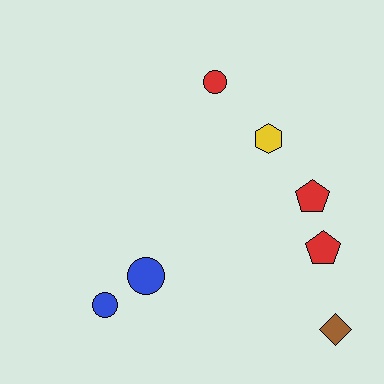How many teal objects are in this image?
There are no teal objects.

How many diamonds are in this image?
There is 1 diamond.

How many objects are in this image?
There are 7 objects.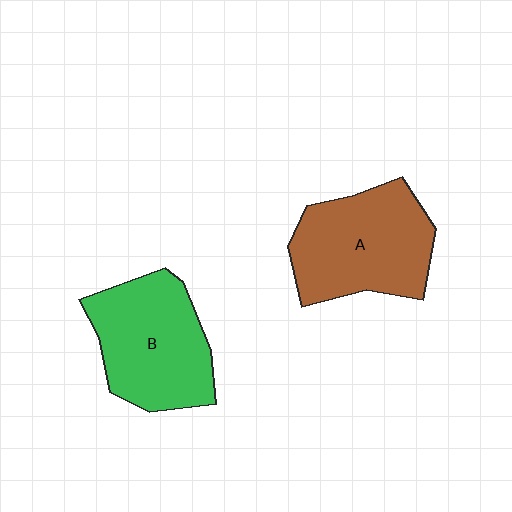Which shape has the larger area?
Shape A (brown).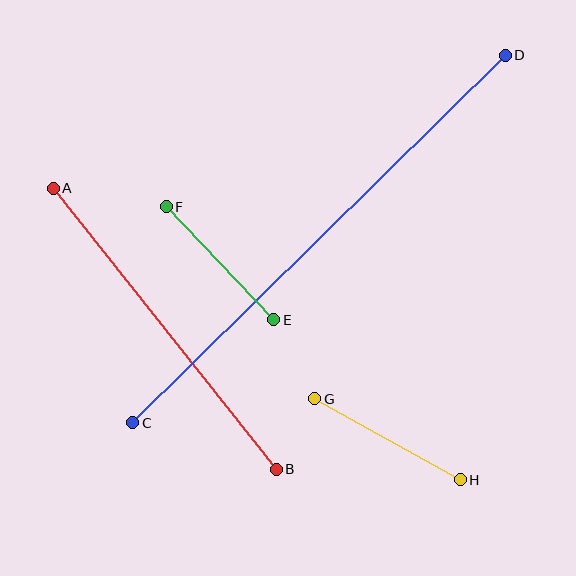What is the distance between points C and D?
The distance is approximately 523 pixels.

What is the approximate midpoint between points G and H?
The midpoint is at approximately (387, 439) pixels.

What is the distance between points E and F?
The distance is approximately 156 pixels.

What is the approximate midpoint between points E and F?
The midpoint is at approximately (220, 263) pixels.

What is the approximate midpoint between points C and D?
The midpoint is at approximately (319, 239) pixels.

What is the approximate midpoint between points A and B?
The midpoint is at approximately (165, 329) pixels.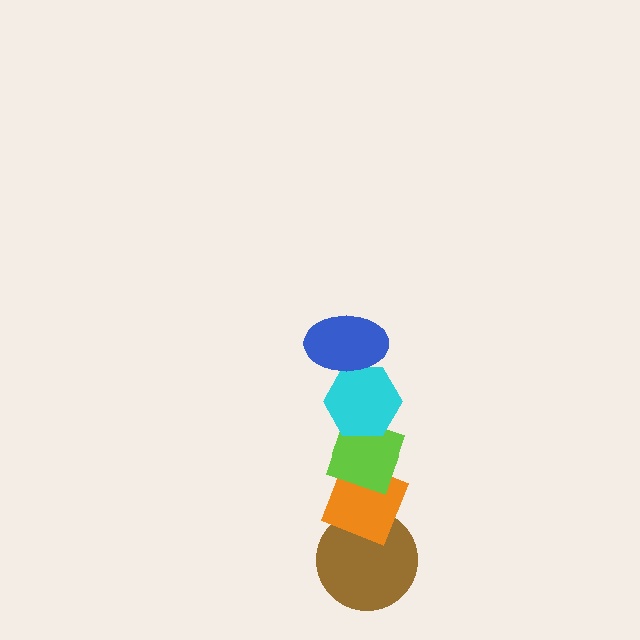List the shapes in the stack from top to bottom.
From top to bottom: the blue ellipse, the cyan hexagon, the lime diamond, the orange diamond, the brown circle.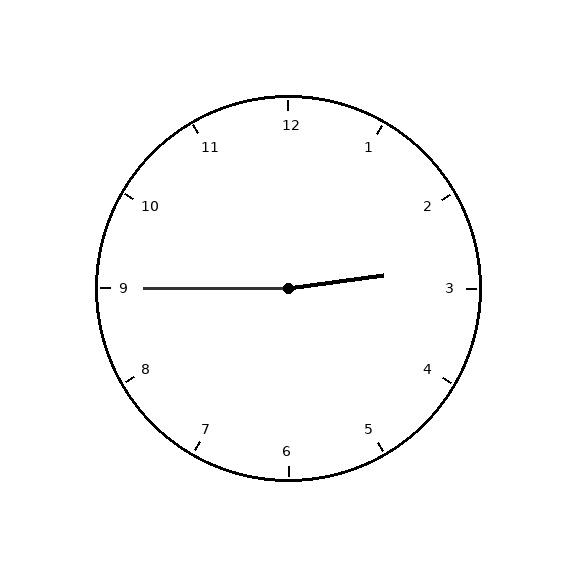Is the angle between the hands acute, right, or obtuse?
It is obtuse.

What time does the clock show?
2:45.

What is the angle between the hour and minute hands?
Approximately 172 degrees.